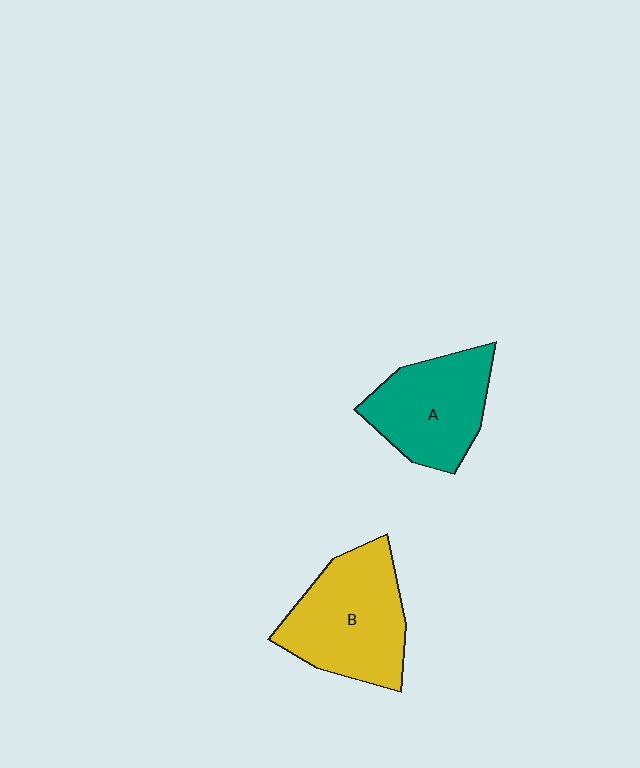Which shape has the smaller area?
Shape A (teal).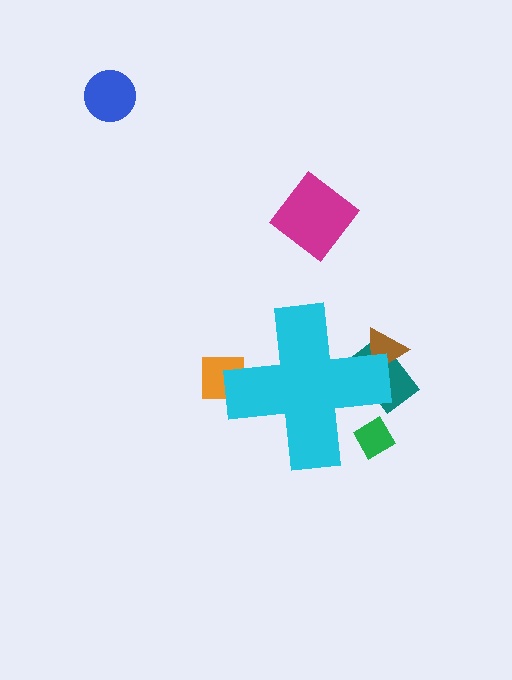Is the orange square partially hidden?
Yes, the orange square is partially hidden behind the cyan cross.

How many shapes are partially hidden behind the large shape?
4 shapes are partially hidden.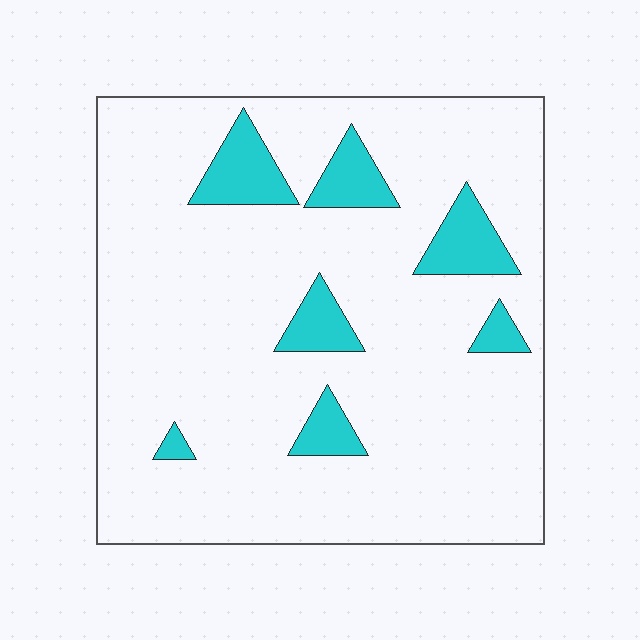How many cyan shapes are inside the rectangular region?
7.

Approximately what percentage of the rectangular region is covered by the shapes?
Approximately 10%.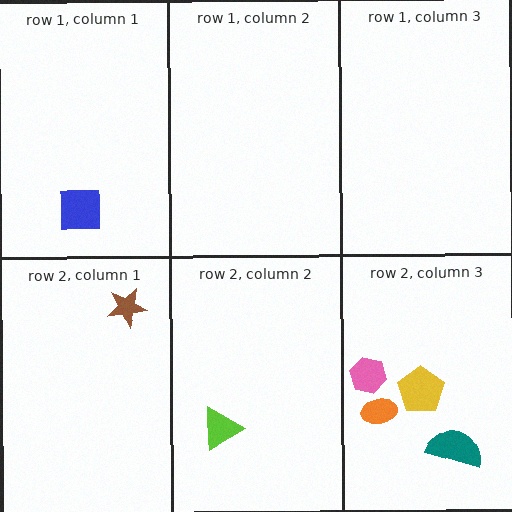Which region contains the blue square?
The row 1, column 1 region.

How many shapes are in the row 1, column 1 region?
1.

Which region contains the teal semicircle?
The row 2, column 3 region.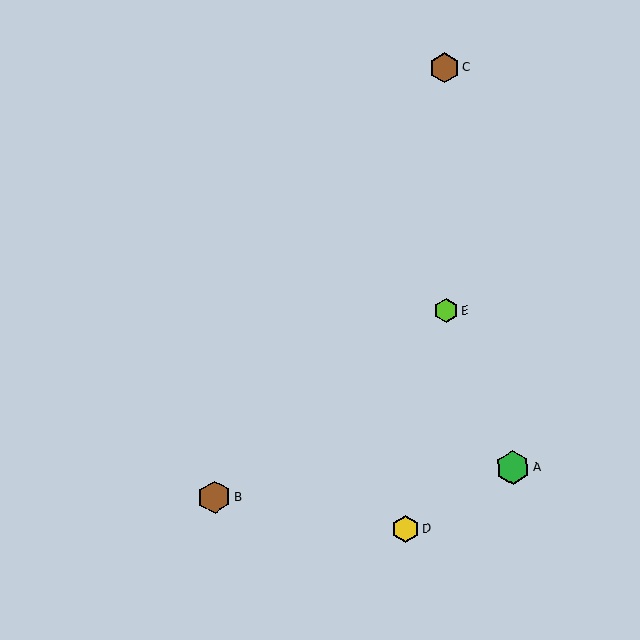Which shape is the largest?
The green hexagon (labeled A) is the largest.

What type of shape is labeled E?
Shape E is a lime hexagon.